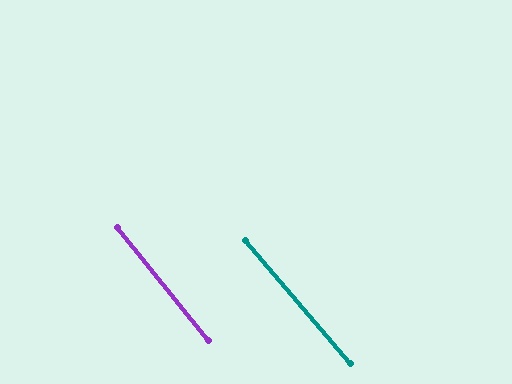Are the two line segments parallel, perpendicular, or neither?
Parallel — their directions differ by only 1.9°.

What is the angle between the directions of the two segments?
Approximately 2 degrees.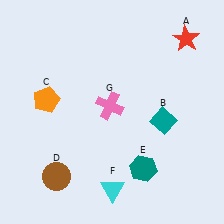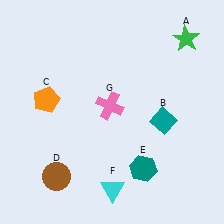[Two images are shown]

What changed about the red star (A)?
In Image 1, A is red. In Image 2, it changed to green.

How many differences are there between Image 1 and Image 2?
There is 1 difference between the two images.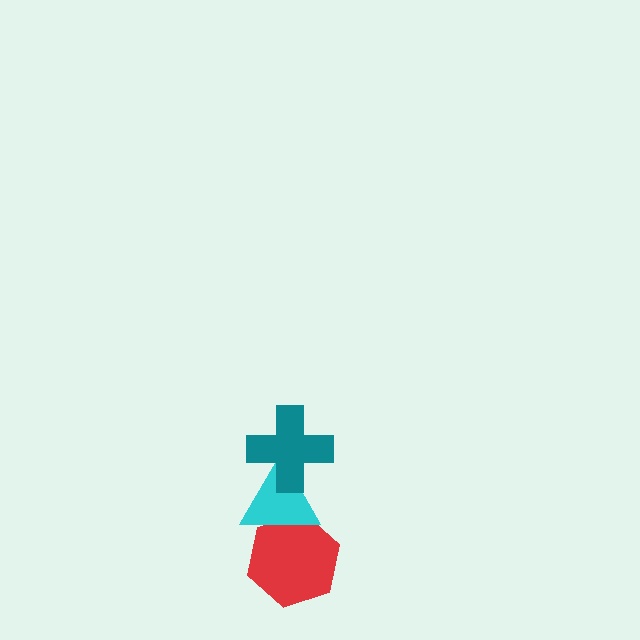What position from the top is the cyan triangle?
The cyan triangle is 2nd from the top.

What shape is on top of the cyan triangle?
The teal cross is on top of the cyan triangle.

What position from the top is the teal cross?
The teal cross is 1st from the top.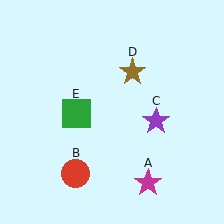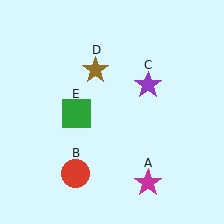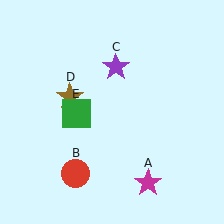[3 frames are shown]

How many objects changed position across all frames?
2 objects changed position: purple star (object C), brown star (object D).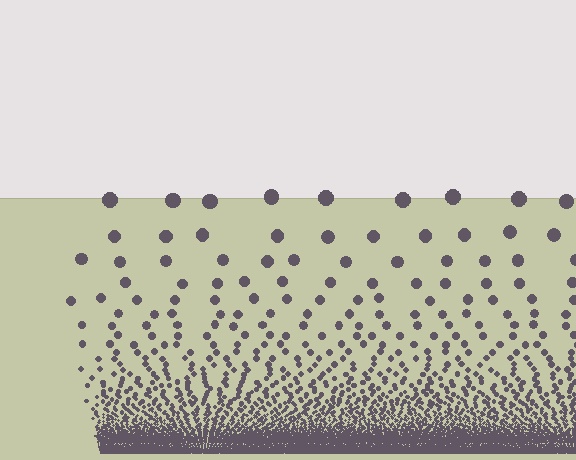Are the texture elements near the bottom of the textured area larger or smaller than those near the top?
Smaller. The gradient is inverted — elements near the bottom are smaller and denser.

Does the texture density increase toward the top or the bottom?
Density increases toward the bottom.